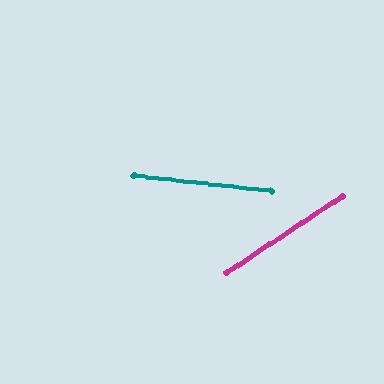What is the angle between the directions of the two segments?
Approximately 40 degrees.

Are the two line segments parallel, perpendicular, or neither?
Neither parallel nor perpendicular — they differ by about 40°.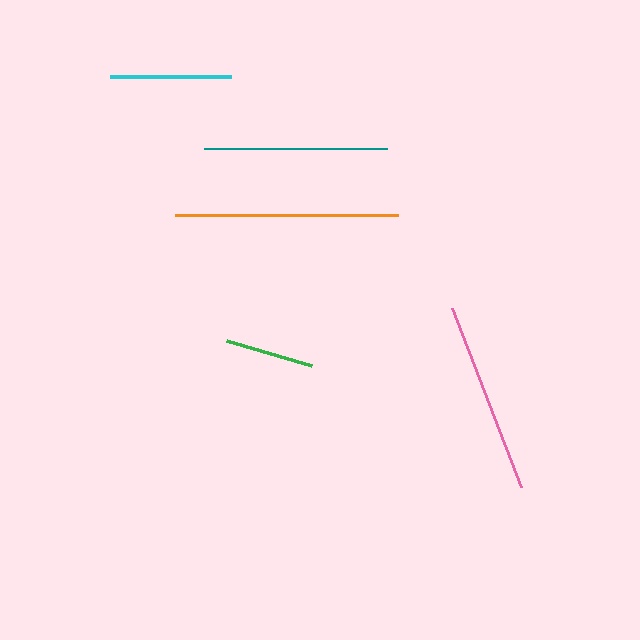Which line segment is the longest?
The orange line is the longest at approximately 223 pixels.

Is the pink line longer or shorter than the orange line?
The orange line is longer than the pink line.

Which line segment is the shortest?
The green line is the shortest at approximately 88 pixels.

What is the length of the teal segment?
The teal segment is approximately 184 pixels long.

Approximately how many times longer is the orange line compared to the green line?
The orange line is approximately 2.5 times the length of the green line.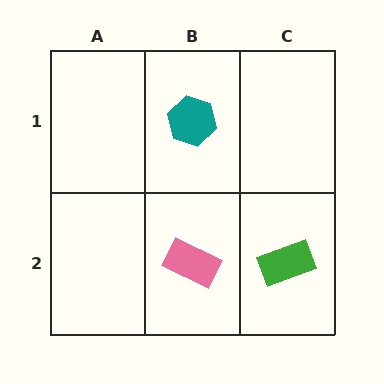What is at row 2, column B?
A pink rectangle.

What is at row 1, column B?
A teal hexagon.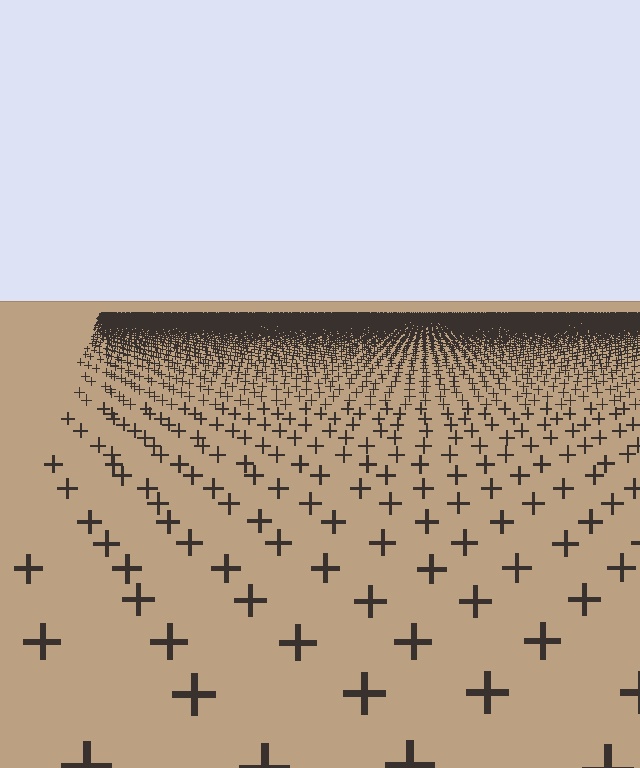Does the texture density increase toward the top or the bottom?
Density increases toward the top.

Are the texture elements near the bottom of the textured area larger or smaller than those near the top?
Larger. Near the bottom, elements are closer to the viewer and appear at a bigger on-screen size.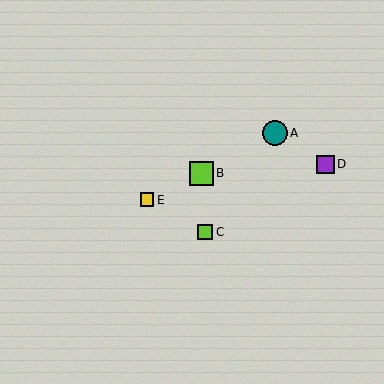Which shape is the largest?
The teal circle (labeled A) is the largest.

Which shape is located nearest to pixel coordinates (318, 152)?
The purple square (labeled D) at (325, 164) is nearest to that location.